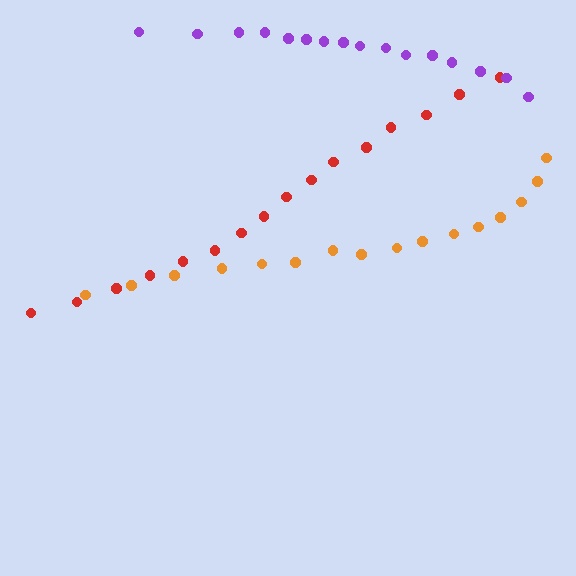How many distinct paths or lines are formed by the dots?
There are 3 distinct paths.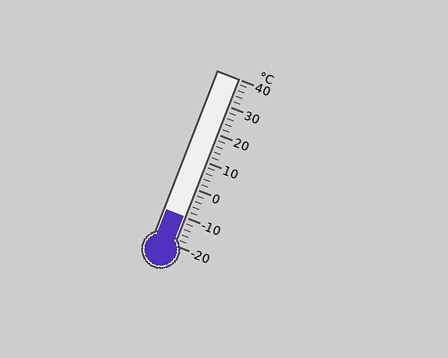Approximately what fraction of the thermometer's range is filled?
The thermometer is filled to approximately 15% of its range.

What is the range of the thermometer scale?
The thermometer scale ranges from -20°C to 40°C.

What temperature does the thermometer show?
The thermometer shows approximately -10°C.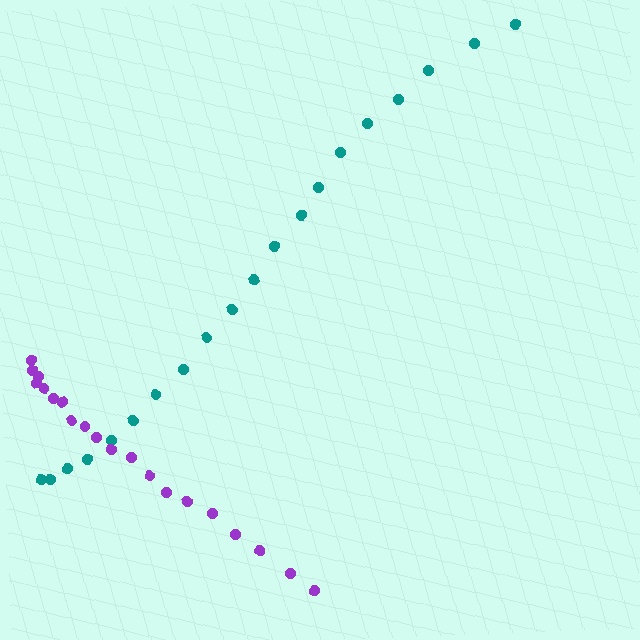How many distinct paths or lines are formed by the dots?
There are 2 distinct paths.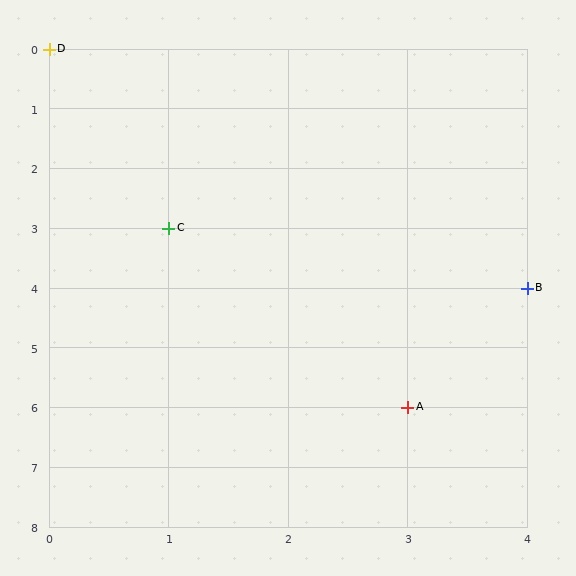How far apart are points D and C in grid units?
Points D and C are 1 column and 3 rows apart (about 3.2 grid units diagonally).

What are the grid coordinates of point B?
Point B is at grid coordinates (4, 4).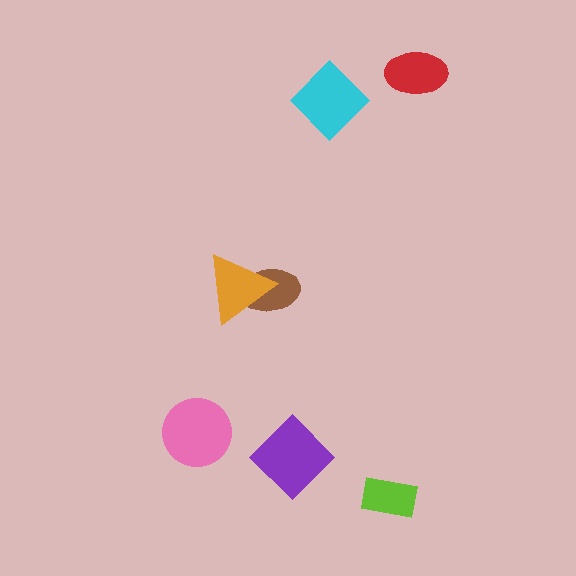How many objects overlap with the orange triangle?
1 object overlaps with the orange triangle.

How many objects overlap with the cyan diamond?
0 objects overlap with the cyan diamond.